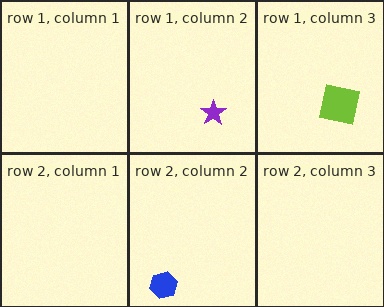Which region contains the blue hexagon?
The row 2, column 2 region.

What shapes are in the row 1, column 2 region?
The purple star.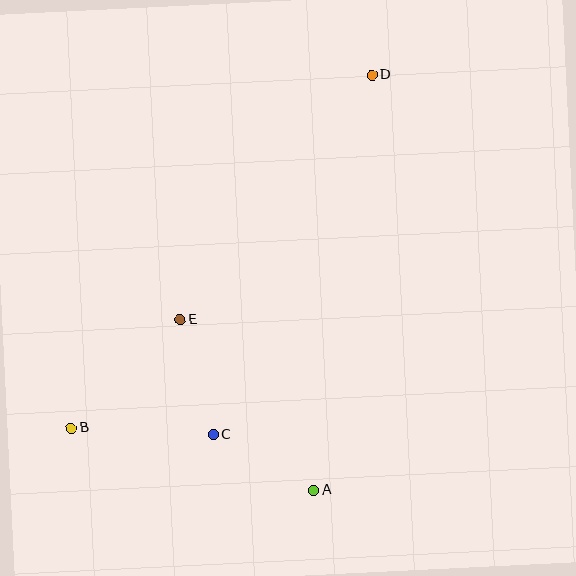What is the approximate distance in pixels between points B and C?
The distance between B and C is approximately 142 pixels.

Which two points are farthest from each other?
Points B and D are farthest from each other.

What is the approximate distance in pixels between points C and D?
The distance between C and D is approximately 393 pixels.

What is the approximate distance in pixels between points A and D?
The distance between A and D is approximately 419 pixels.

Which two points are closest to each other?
Points A and C are closest to each other.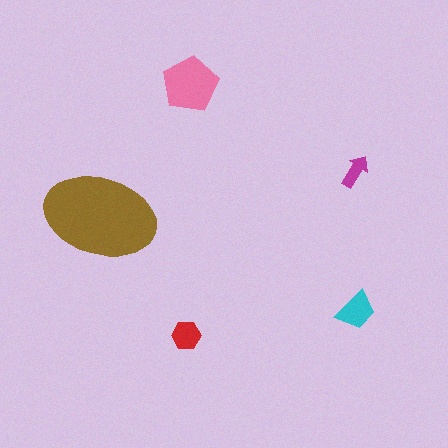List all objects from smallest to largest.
The magenta arrow, the red hexagon, the cyan trapezoid, the pink pentagon, the brown ellipse.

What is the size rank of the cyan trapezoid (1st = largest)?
3rd.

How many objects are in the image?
There are 5 objects in the image.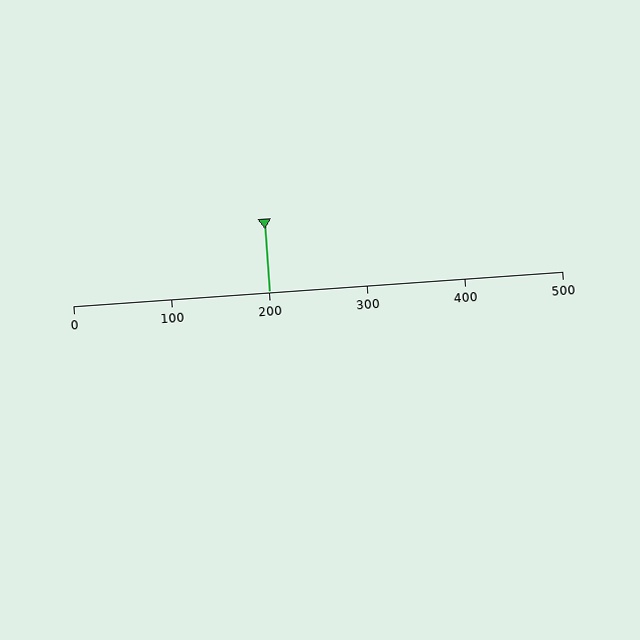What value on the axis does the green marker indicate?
The marker indicates approximately 200.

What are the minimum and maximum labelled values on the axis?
The axis runs from 0 to 500.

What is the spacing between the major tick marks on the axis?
The major ticks are spaced 100 apart.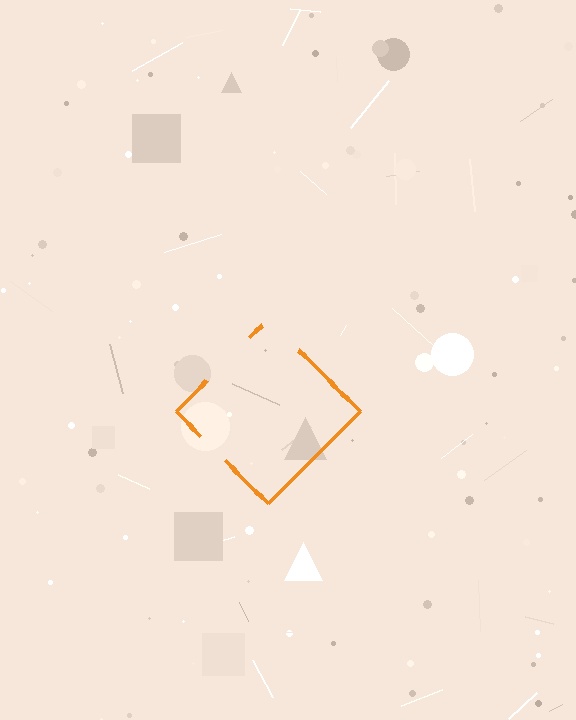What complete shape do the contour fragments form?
The contour fragments form a diamond.